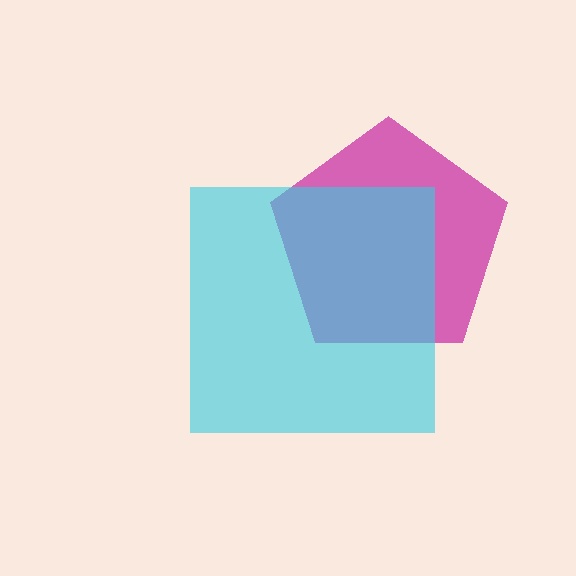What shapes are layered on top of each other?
The layered shapes are: a magenta pentagon, a cyan square.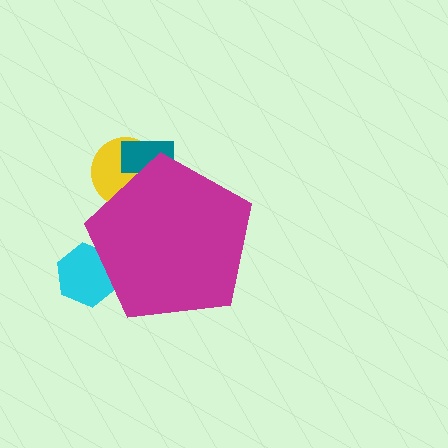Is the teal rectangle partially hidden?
Yes, the teal rectangle is partially hidden behind the magenta pentagon.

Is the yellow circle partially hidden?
Yes, the yellow circle is partially hidden behind the magenta pentagon.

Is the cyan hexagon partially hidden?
Yes, the cyan hexagon is partially hidden behind the magenta pentagon.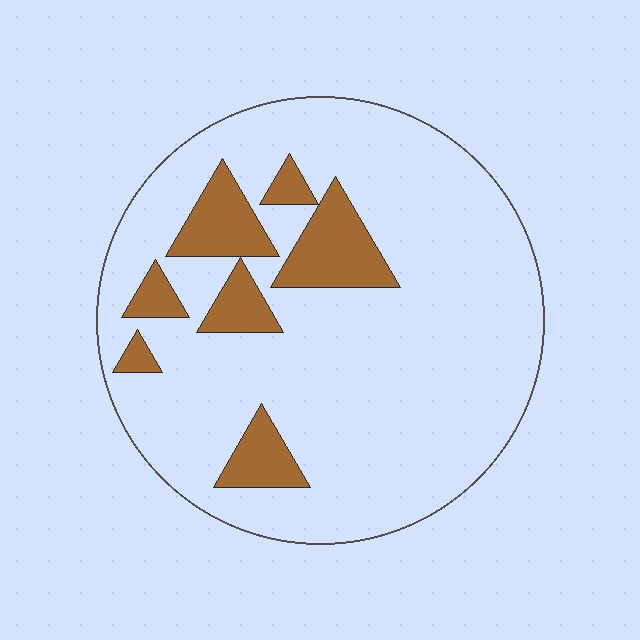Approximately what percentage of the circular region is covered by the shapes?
Approximately 15%.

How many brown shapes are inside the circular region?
7.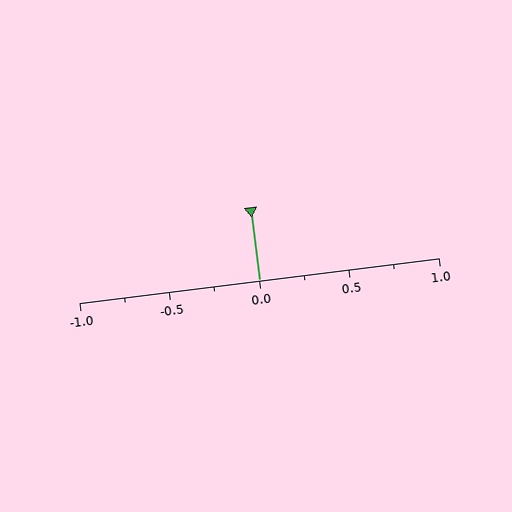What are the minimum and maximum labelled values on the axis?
The axis runs from -1.0 to 1.0.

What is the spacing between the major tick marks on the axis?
The major ticks are spaced 0.5 apart.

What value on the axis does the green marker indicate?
The marker indicates approximately 0.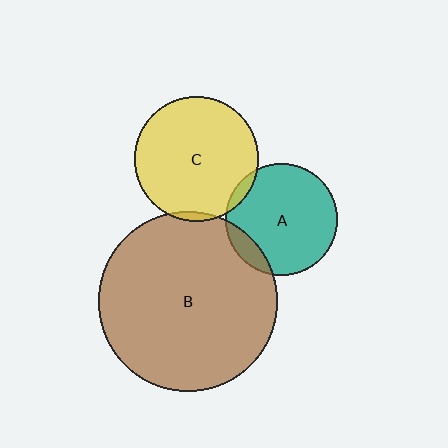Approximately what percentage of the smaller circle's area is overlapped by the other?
Approximately 10%.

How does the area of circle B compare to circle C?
Approximately 2.1 times.